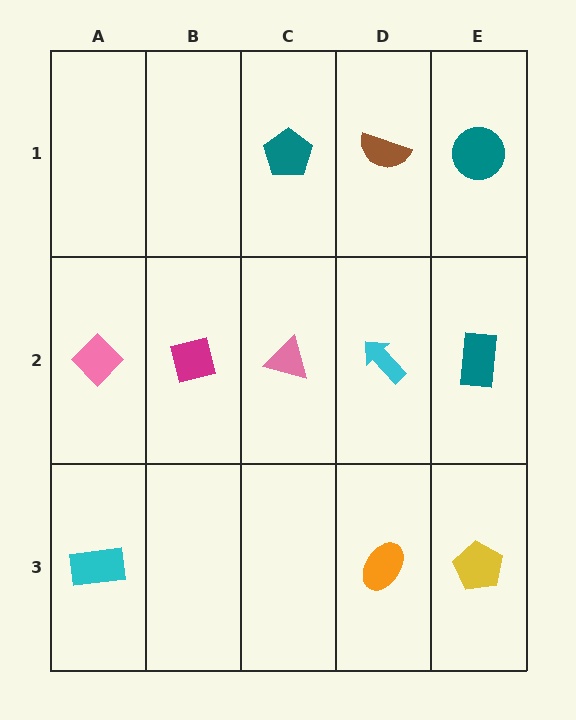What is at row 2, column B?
A magenta square.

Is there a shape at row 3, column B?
No, that cell is empty.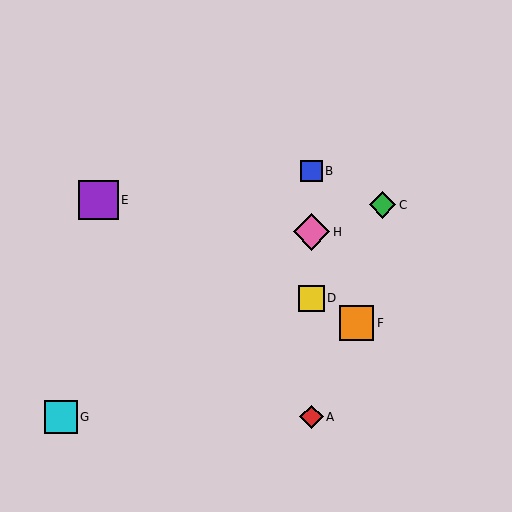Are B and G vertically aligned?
No, B is at x≈311 and G is at x≈61.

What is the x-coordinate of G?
Object G is at x≈61.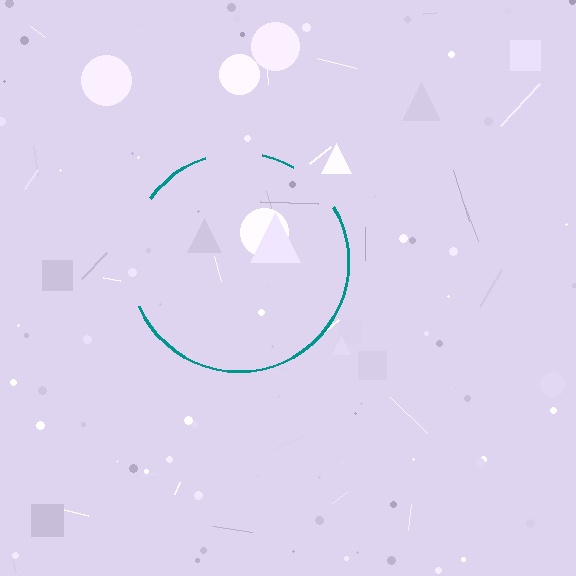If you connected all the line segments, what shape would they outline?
They would outline a circle.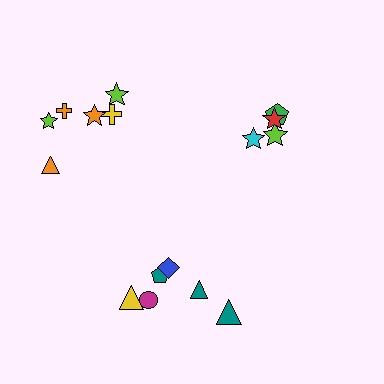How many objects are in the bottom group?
There are 6 objects.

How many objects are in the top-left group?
There are 6 objects.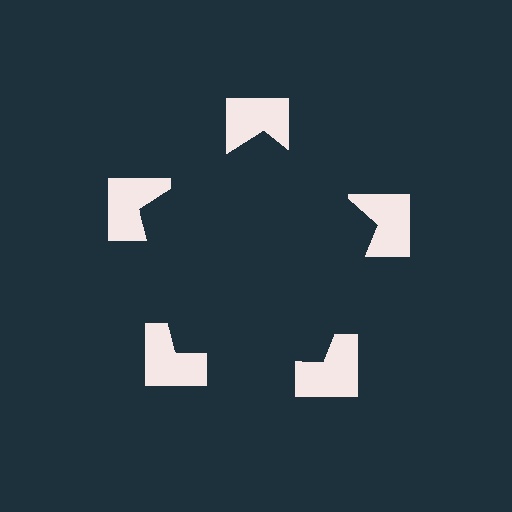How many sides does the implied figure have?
5 sides.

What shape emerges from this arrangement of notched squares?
An illusory pentagon — its edges are inferred from the aligned wedge cuts in the notched squares, not physically drawn.